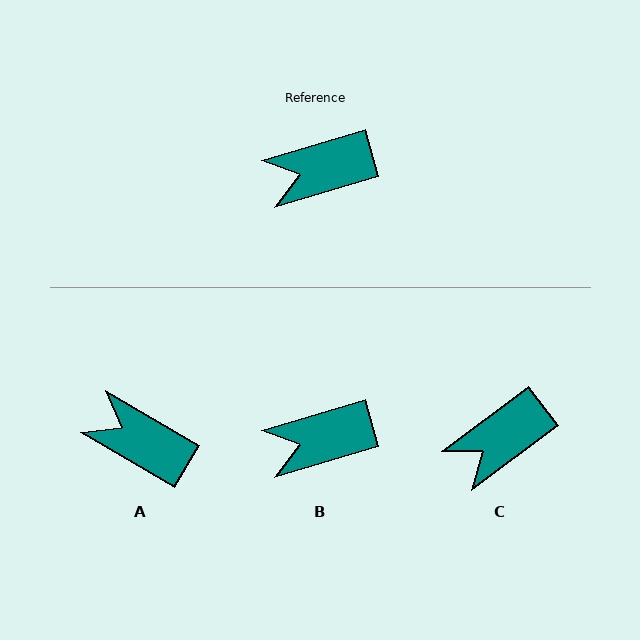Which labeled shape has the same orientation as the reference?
B.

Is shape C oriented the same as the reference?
No, it is off by about 20 degrees.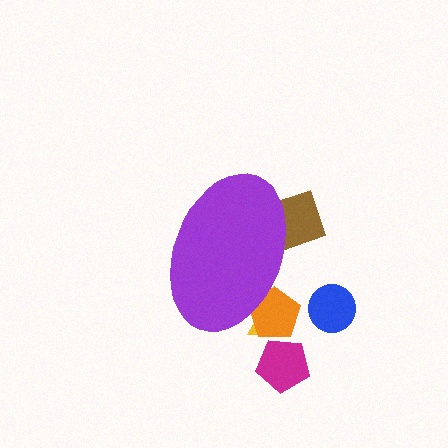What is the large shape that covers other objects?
A purple ellipse.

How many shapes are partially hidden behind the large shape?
3 shapes are partially hidden.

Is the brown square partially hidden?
Yes, the brown square is partially hidden behind the purple ellipse.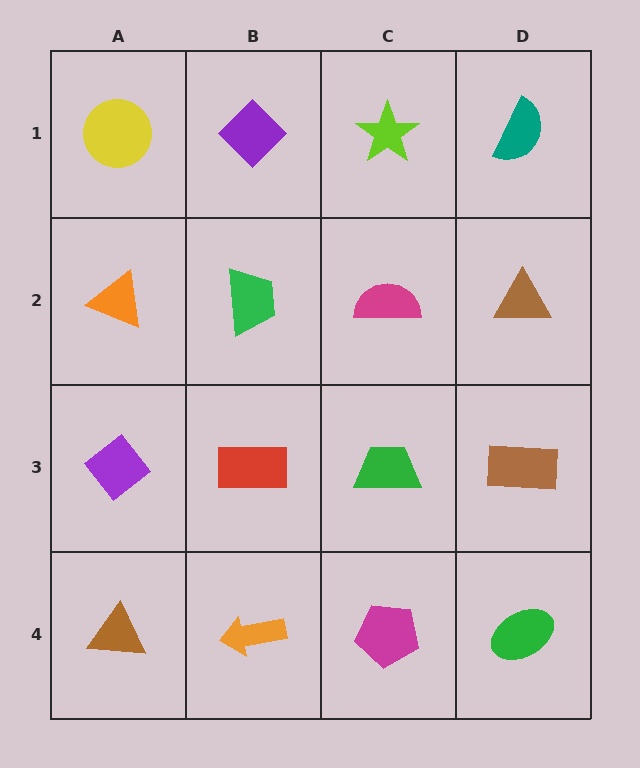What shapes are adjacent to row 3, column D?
A brown triangle (row 2, column D), a green ellipse (row 4, column D), a green trapezoid (row 3, column C).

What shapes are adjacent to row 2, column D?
A teal semicircle (row 1, column D), a brown rectangle (row 3, column D), a magenta semicircle (row 2, column C).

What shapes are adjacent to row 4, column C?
A green trapezoid (row 3, column C), an orange arrow (row 4, column B), a green ellipse (row 4, column D).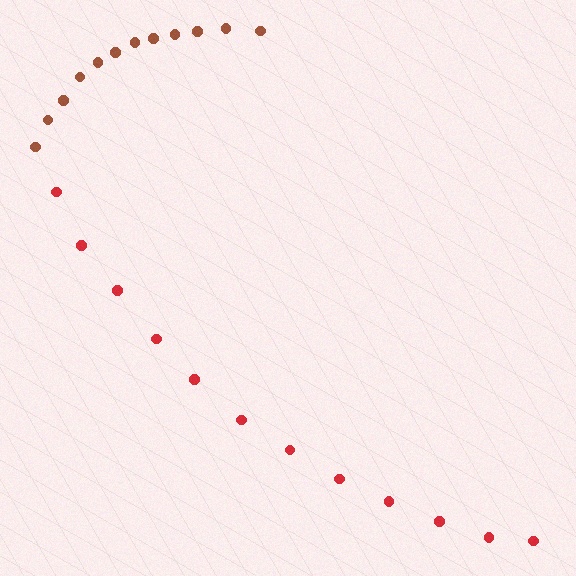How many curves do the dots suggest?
There are 2 distinct paths.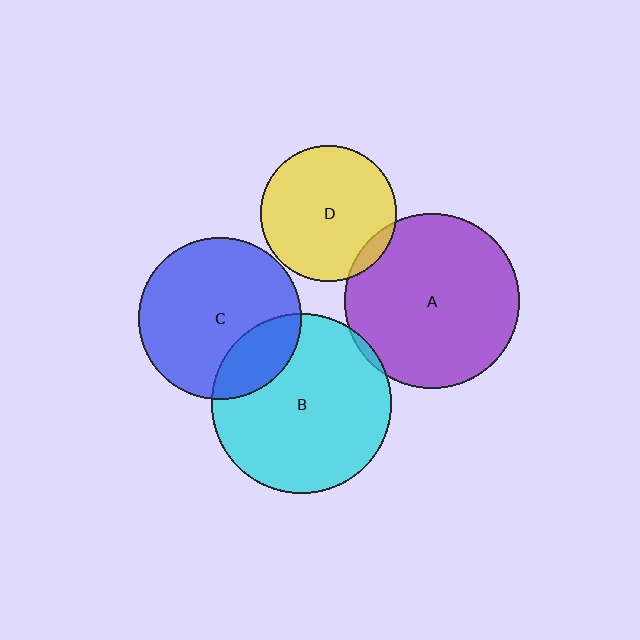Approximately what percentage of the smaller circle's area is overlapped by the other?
Approximately 5%.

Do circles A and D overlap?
Yes.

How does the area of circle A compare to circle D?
Approximately 1.7 times.